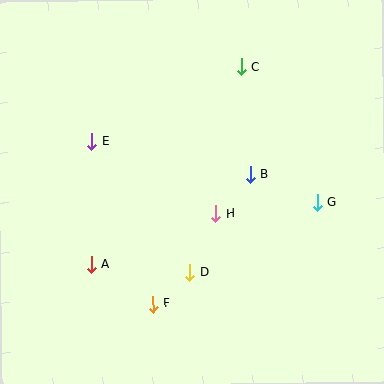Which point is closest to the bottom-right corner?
Point G is closest to the bottom-right corner.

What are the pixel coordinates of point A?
Point A is at (91, 264).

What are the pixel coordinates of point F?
Point F is at (153, 304).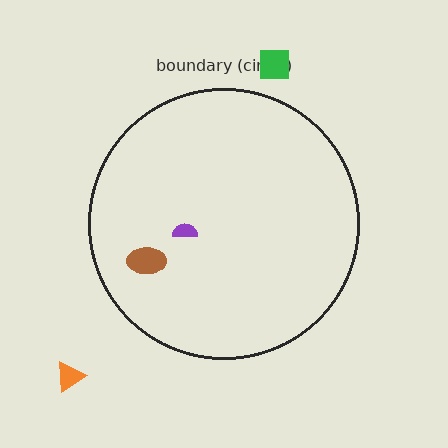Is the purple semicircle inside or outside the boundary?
Inside.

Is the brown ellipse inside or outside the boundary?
Inside.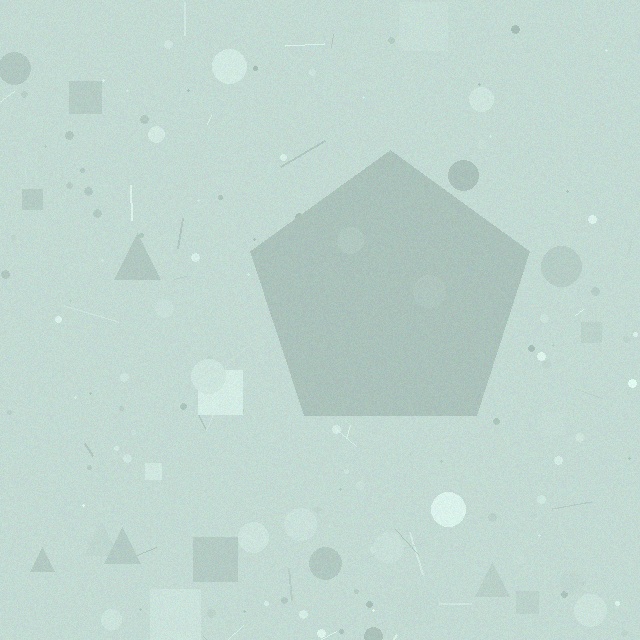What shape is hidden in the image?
A pentagon is hidden in the image.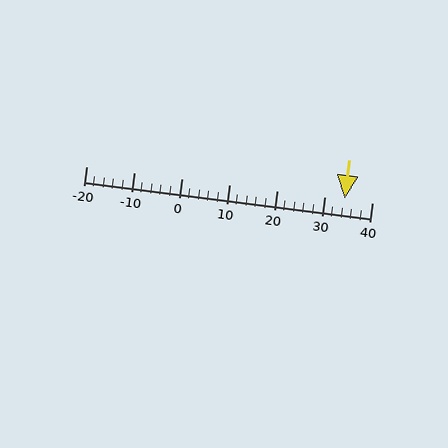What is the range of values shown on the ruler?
The ruler shows values from -20 to 40.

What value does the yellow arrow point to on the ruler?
The yellow arrow points to approximately 34.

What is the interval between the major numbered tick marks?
The major tick marks are spaced 10 units apart.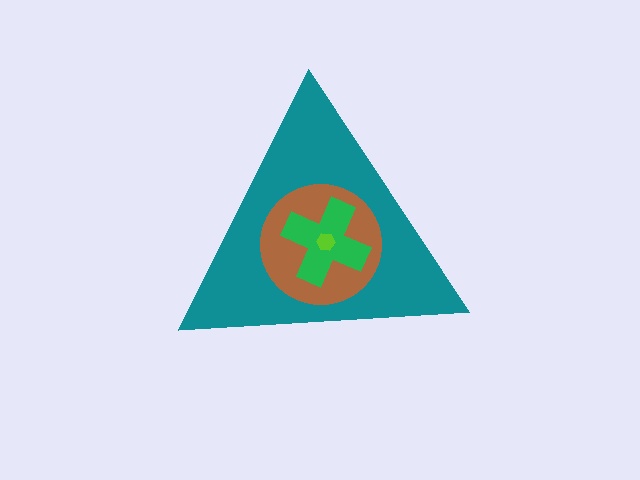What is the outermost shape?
The teal triangle.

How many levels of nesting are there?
4.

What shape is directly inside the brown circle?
The green cross.